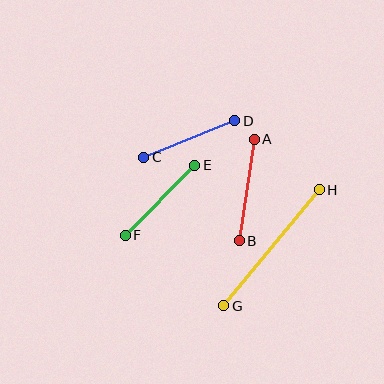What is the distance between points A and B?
The distance is approximately 102 pixels.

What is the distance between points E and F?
The distance is approximately 98 pixels.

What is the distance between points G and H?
The distance is approximately 150 pixels.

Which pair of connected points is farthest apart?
Points G and H are farthest apart.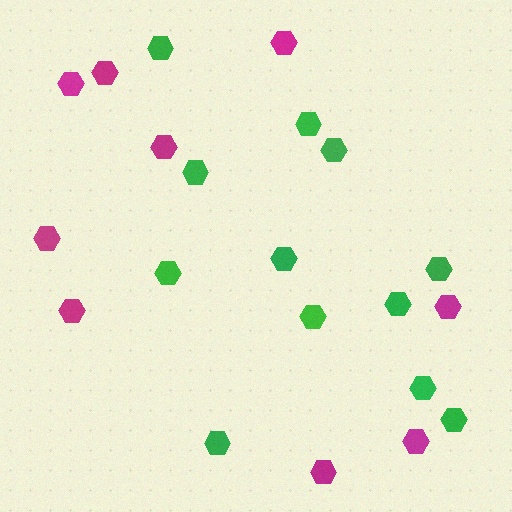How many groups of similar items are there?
There are 2 groups: one group of green hexagons (12) and one group of magenta hexagons (9).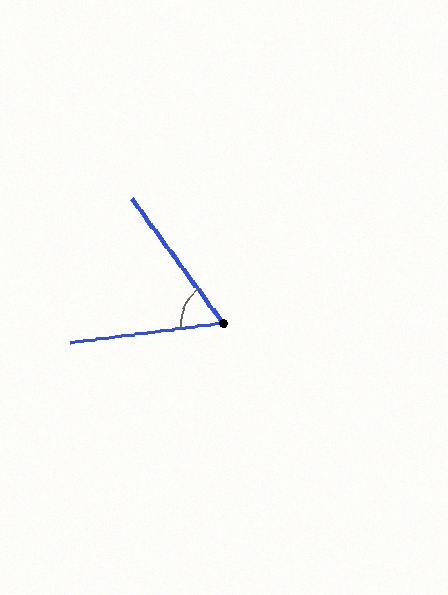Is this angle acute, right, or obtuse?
It is acute.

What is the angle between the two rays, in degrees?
Approximately 61 degrees.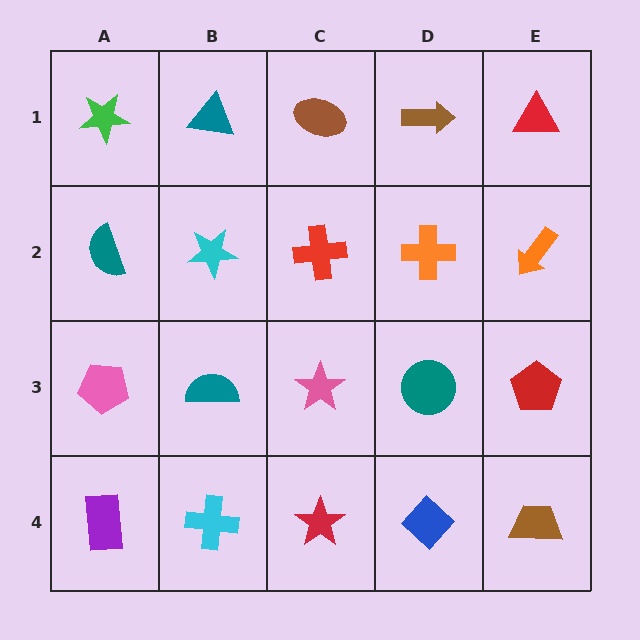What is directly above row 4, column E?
A red pentagon.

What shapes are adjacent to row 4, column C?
A pink star (row 3, column C), a cyan cross (row 4, column B), a blue diamond (row 4, column D).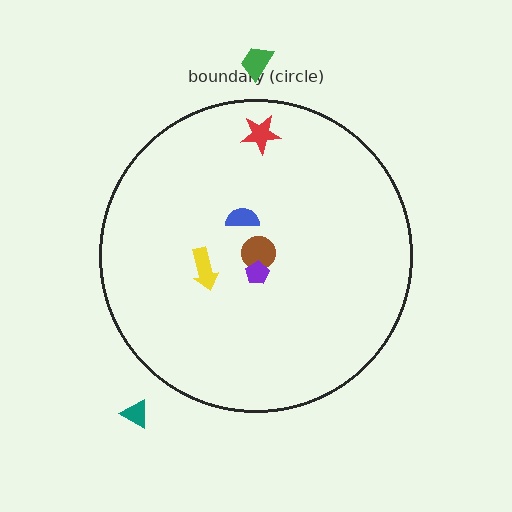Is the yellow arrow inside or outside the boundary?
Inside.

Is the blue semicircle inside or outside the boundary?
Inside.